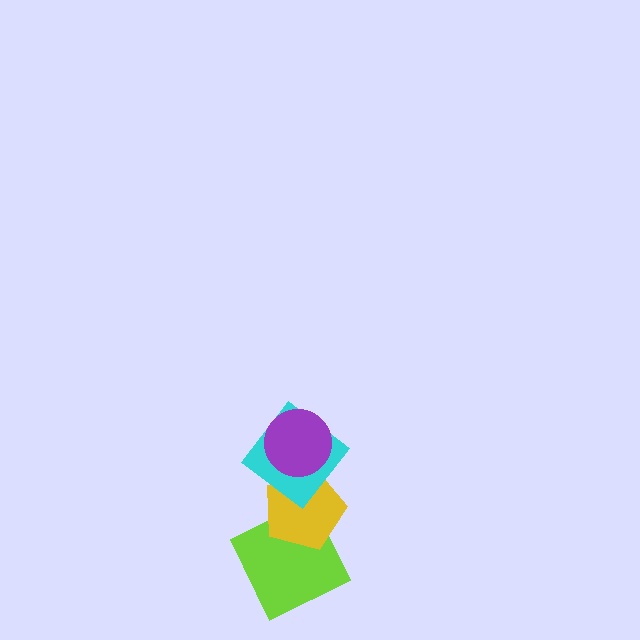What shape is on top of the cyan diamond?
The purple circle is on top of the cyan diamond.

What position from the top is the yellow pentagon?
The yellow pentagon is 3rd from the top.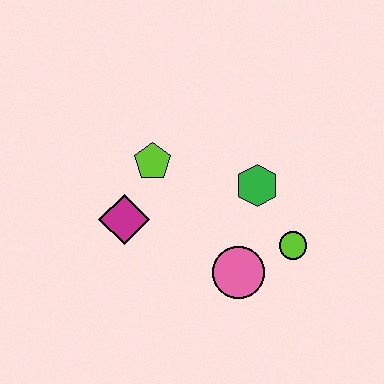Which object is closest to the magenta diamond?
The lime pentagon is closest to the magenta diamond.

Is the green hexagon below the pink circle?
No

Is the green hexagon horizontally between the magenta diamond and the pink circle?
No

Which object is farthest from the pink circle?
The lime pentagon is farthest from the pink circle.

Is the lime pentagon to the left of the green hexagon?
Yes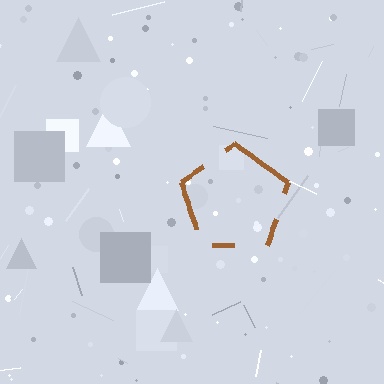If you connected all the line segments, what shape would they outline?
They would outline a pentagon.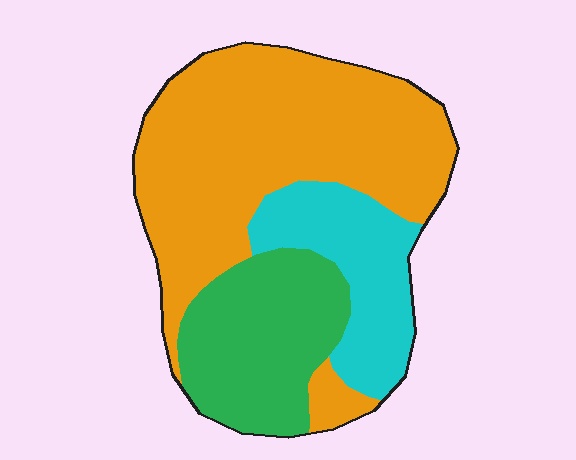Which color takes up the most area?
Orange, at roughly 55%.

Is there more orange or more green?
Orange.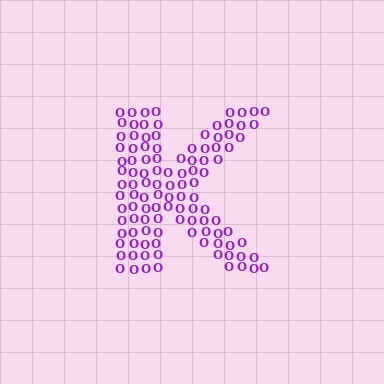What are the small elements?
The small elements are letter O's.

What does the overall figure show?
The overall figure shows the letter K.